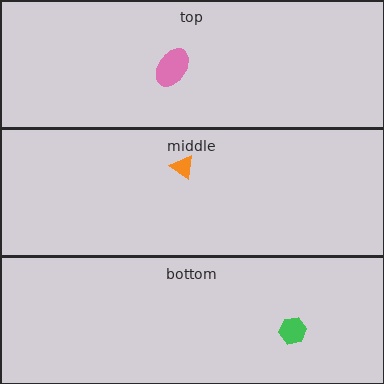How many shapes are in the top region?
1.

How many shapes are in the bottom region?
1.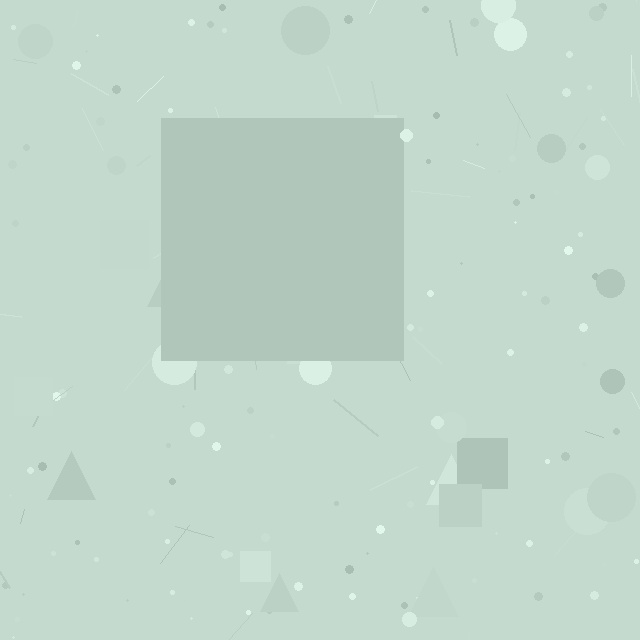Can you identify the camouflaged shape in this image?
The camouflaged shape is a square.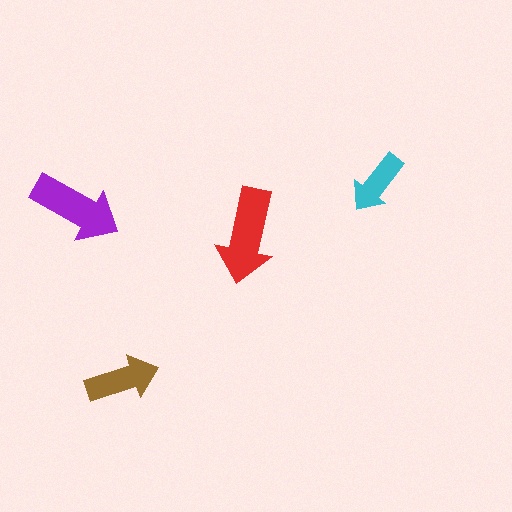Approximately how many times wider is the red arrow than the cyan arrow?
About 1.5 times wider.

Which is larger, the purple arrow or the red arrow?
The red one.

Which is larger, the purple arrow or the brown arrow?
The purple one.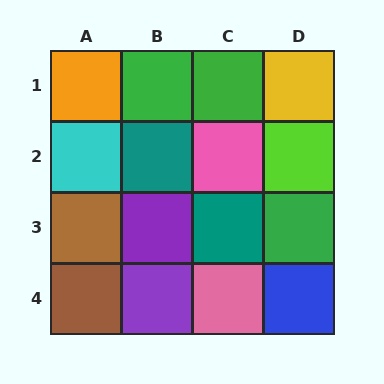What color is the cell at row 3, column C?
Teal.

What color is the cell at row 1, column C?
Green.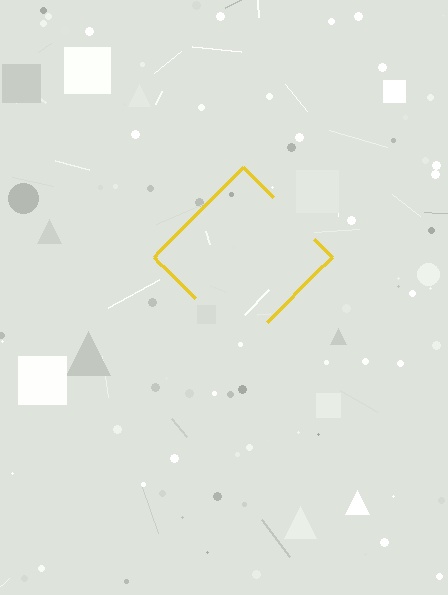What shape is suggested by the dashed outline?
The dashed outline suggests a diamond.